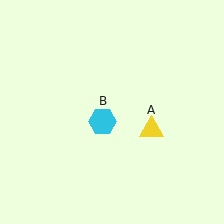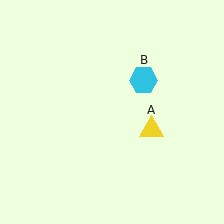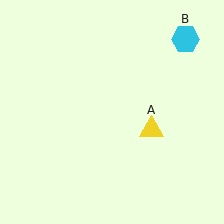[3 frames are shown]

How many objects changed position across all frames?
1 object changed position: cyan hexagon (object B).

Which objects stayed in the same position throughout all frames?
Yellow triangle (object A) remained stationary.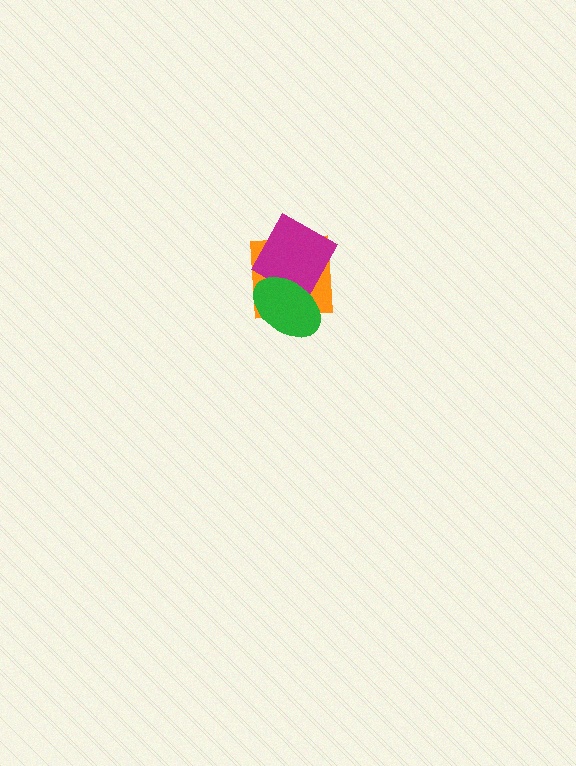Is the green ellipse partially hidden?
No, no other shape covers it.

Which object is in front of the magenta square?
The green ellipse is in front of the magenta square.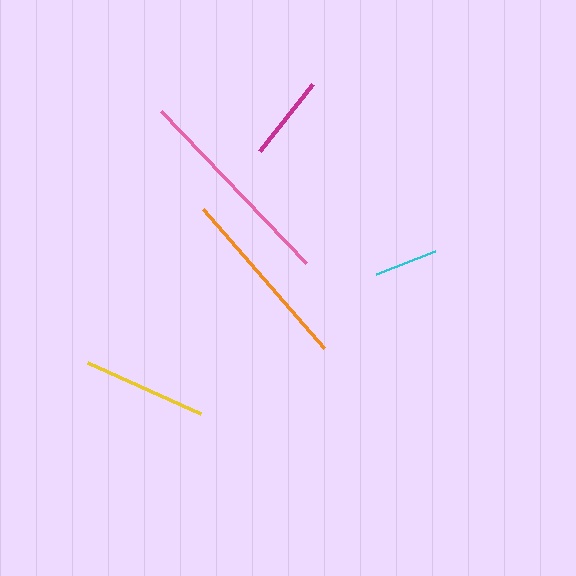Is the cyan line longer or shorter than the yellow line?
The yellow line is longer than the cyan line.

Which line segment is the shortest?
The cyan line is the shortest at approximately 64 pixels.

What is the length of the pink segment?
The pink segment is approximately 209 pixels long.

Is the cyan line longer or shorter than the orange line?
The orange line is longer than the cyan line.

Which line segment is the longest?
The pink line is the longest at approximately 209 pixels.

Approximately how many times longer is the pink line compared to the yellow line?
The pink line is approximately 1.7 times the length of the yellow line.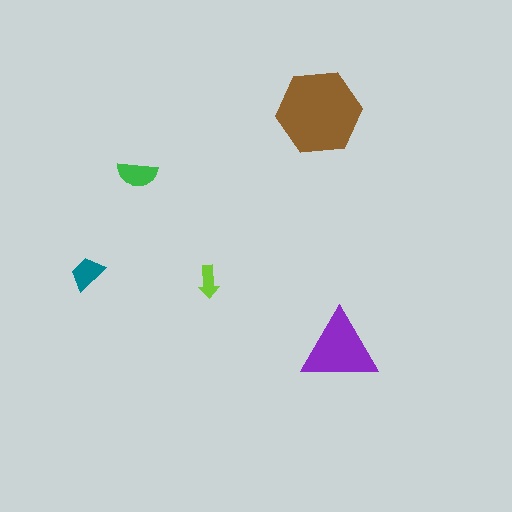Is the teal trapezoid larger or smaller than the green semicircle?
Smaller.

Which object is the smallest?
The lime arrow.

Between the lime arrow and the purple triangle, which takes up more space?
The purple triangle.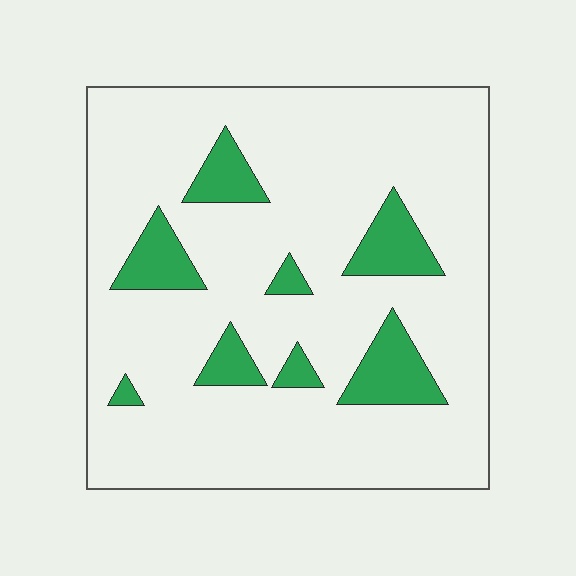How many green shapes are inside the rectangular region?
8.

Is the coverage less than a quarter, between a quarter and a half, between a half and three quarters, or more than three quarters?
Less than a quarter.